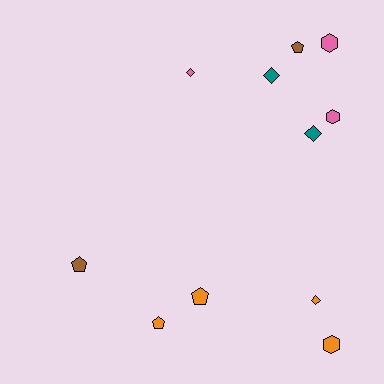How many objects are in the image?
There are 11 objects.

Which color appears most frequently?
Orange, with 4 objects.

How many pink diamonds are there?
There is 1 pink diamond.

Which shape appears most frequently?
Pentagon, with 4 objects.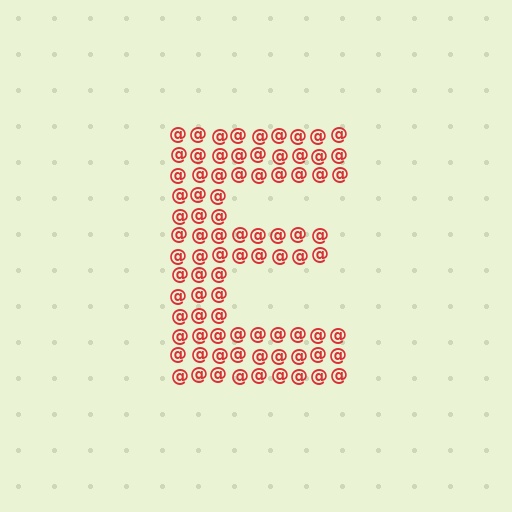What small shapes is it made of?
It is made of small at signs.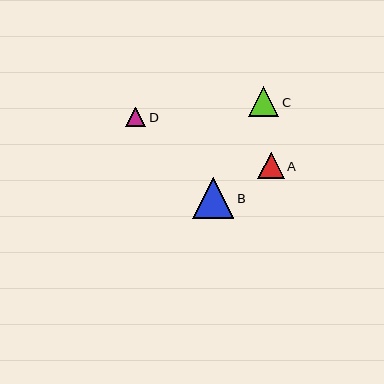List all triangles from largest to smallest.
From largest to smallest: B, C, A, D.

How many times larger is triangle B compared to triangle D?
Triangle B is approximately 2.1 times the size of triangle D.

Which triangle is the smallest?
Triangle D is the smallest with a size of approximately 20 pixels.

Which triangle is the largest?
Triangle B is the largest with a size of approximately 41 pixels.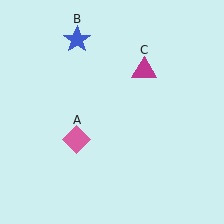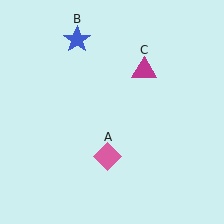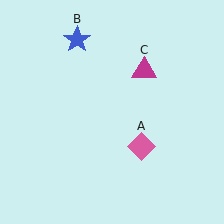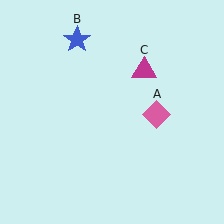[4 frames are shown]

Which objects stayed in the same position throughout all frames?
Blue star (object B) and magenta triangle (object C) remained stationary.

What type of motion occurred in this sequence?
The pink diamond (object A) rotated counterclockwise around the center of the scene.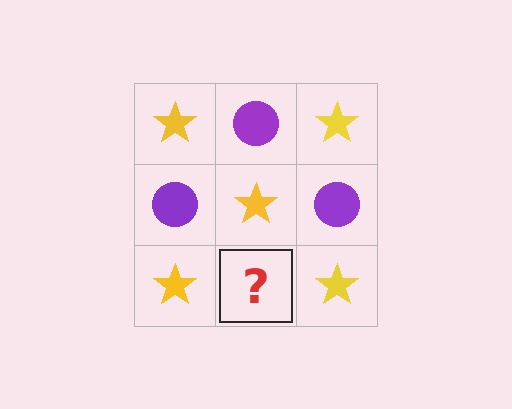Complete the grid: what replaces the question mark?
The question mark should be replaced with a purple circle.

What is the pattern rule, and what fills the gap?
The rule is that it alternates yellow star and purple circle in a checkerboard pattern. The gap should be filled with a purple circle.